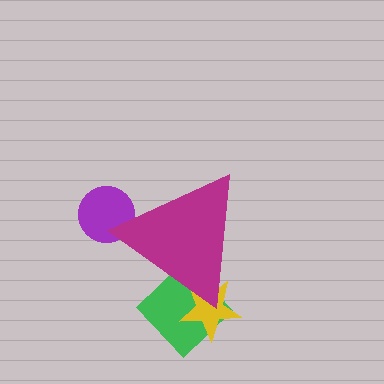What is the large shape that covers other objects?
A magenta triangle.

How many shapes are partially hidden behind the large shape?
3 shapes are partially hidden.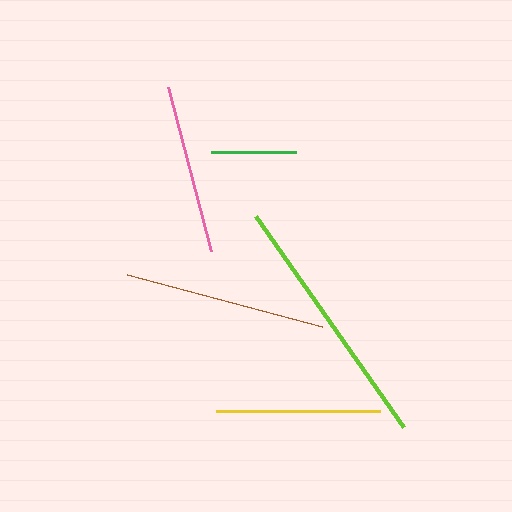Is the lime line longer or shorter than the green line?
The lime line is longer than the green line.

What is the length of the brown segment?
The brown segment is approximately 201 pixels long.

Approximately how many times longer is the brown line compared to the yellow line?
The brown line is approximately 1.2 times the length of the yellow line.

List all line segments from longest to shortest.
From longest to shortest: lime, brown, pink, yellow, green.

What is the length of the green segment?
The green segment is approximately 85 pixels long.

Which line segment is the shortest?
The green line is the shortest at approximately 85 pixels.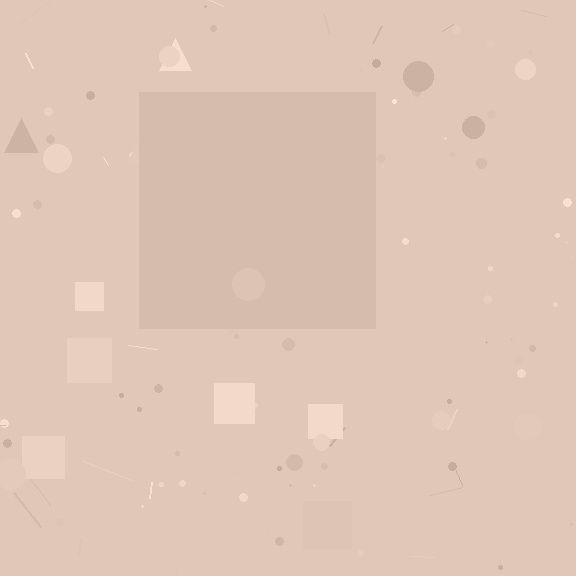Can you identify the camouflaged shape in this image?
The camouflaged shape is a square.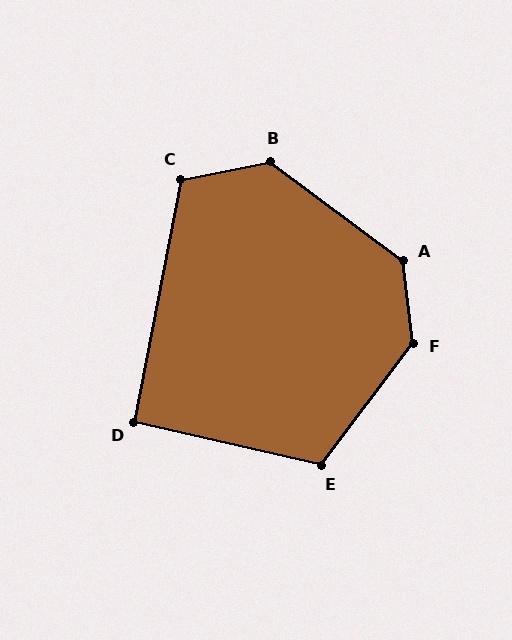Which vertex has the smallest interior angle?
D, at approximately 92 degrees.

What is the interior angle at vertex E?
Approximately 114 degrees (obtuse).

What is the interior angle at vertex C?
Approximately 112 degrees (obtuse).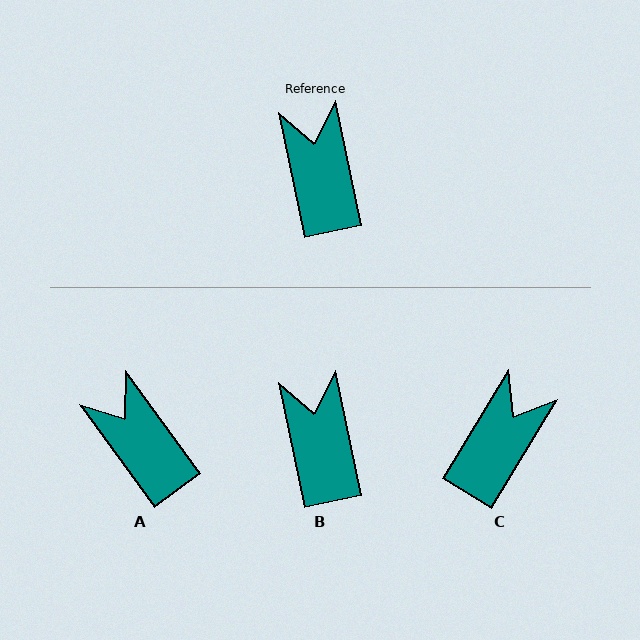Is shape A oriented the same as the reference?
No, it is off by about 24 degrees.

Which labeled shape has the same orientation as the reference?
B.